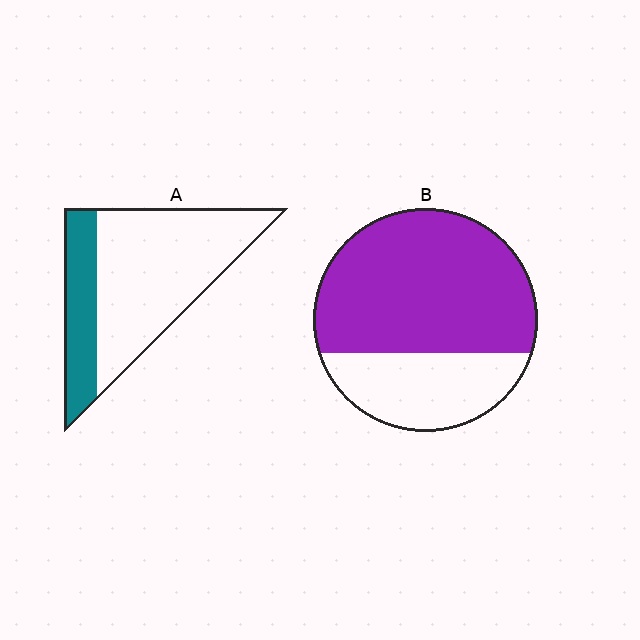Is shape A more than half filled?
No.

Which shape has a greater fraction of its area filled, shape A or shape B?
Shape B.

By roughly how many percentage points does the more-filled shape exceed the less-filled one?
By roughly 40 percentage points (B over A).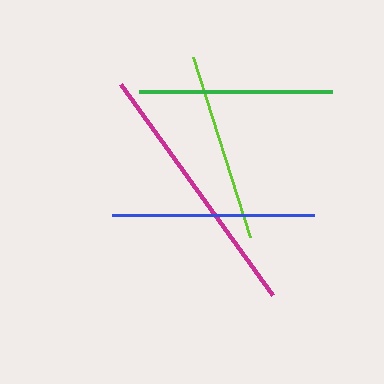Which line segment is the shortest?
The yellow line is the shortest at approximately 94 pixels.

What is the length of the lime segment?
The lime segment is approximately 189 pixels long.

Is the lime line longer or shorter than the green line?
The green line is longer than the lime line.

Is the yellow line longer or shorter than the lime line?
The lime line is longer than the yellow line.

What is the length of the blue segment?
The blue segment is approximately 202 pixels long.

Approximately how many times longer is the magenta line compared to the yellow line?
The magenta line is approximately 2.8 times the length of the yellow line.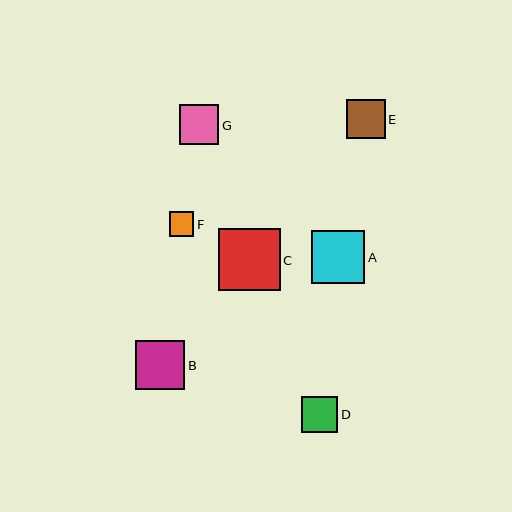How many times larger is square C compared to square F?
Square C is approximately 2.5 times the size of square F.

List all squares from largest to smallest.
From largest to smallest: C, A, B, G, E, D, F.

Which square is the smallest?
Square F is the smallest with a size of approximately 24 pixels.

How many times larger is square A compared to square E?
Square A is approximately 1.4 times the size of square E.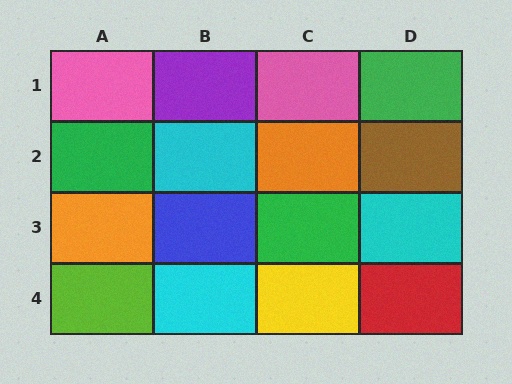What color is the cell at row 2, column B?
Cyan.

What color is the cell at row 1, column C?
Pink.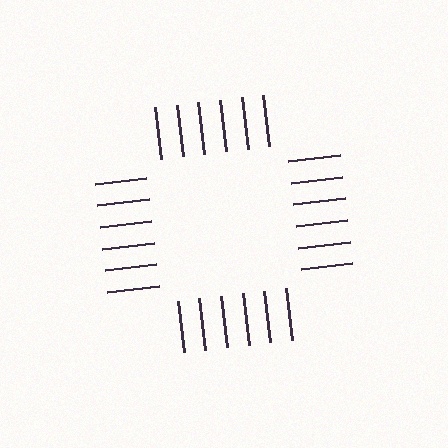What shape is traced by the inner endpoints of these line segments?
An illusory square — the line segments terminate on its edges but no continuous stroke is drawn.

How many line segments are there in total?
24 — 6 along each of the 4 edges.